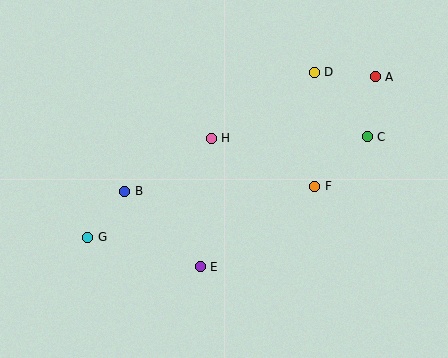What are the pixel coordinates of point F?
Point F is at (315, 186).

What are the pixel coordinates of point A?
Point A is at (375, 77).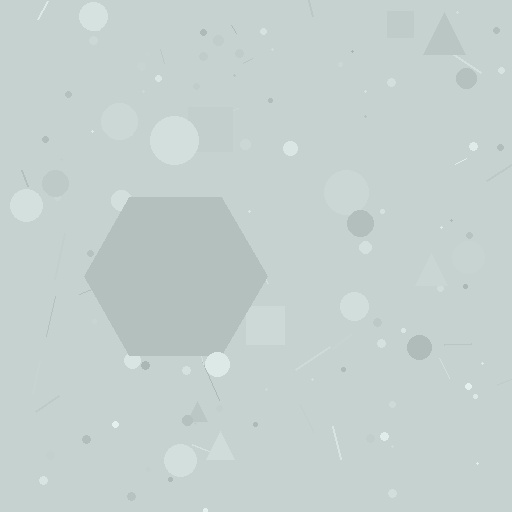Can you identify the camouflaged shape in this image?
The camouflaged shape is a hexagon.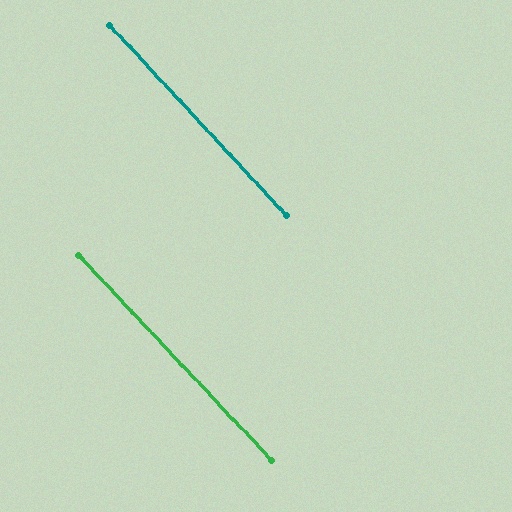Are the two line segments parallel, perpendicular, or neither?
Parallel — their directions differ by only 0.2°.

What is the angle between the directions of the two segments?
Approximately 0 degrees.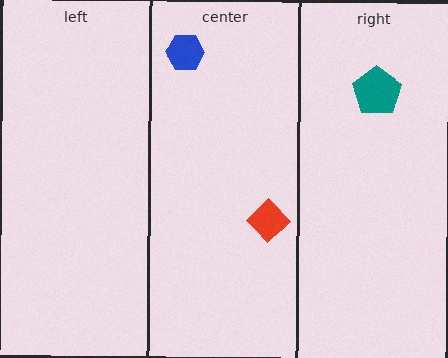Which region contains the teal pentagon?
The right region.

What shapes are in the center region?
The blue hexagon, the red diamond.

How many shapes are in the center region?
2.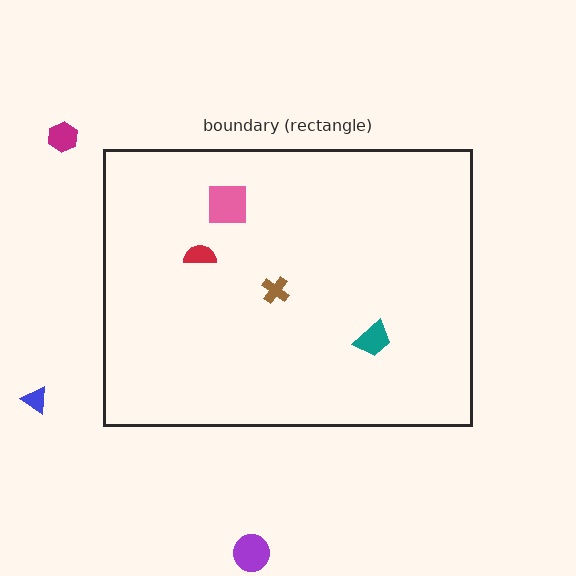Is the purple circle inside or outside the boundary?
Outside.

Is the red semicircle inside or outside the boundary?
Inside.